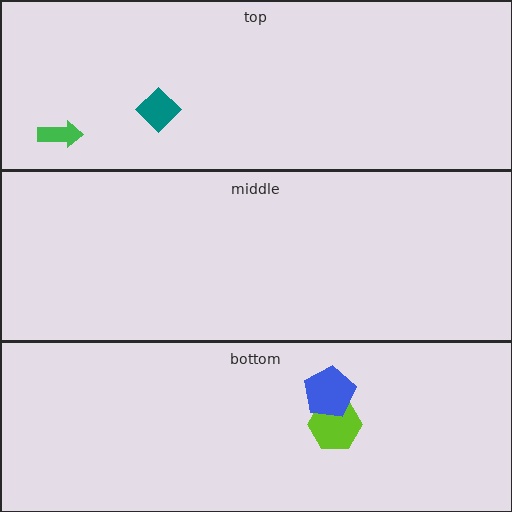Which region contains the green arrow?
The top region.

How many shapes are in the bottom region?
2.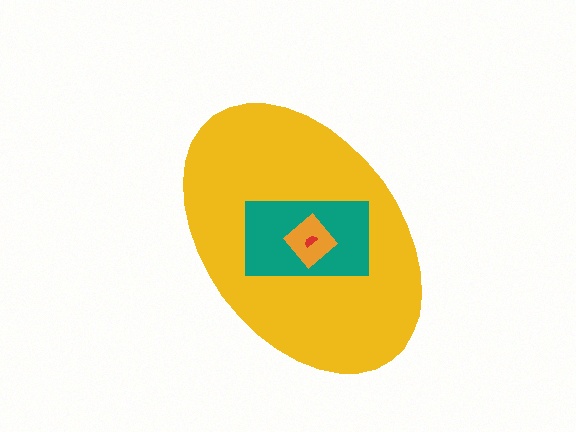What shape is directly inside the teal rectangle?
The orange diamond.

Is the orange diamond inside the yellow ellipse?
Yes.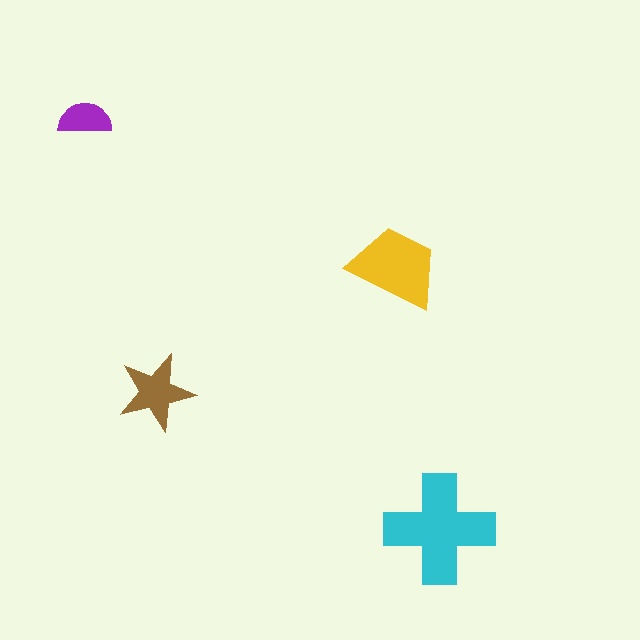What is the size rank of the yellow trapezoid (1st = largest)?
2nd.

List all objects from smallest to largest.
The purple semicircle, the brown star, the yellow trapezoid, the cyan cross.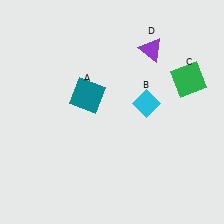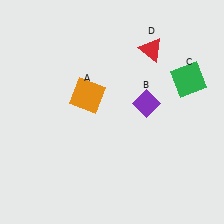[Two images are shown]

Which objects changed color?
A changed from teal to orange. B changed from cyan to purple. D changed from purple to red.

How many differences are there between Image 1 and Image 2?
There are 3 differences between the two images.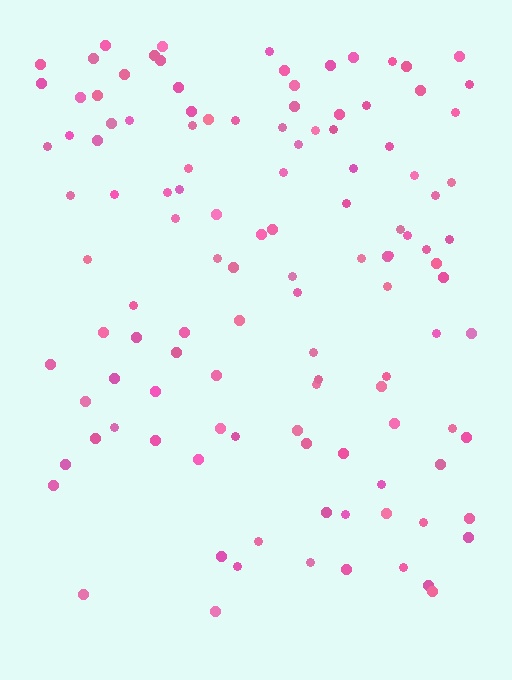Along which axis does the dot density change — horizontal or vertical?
Vertical.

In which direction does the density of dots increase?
From bottom to top, with the top side densest.